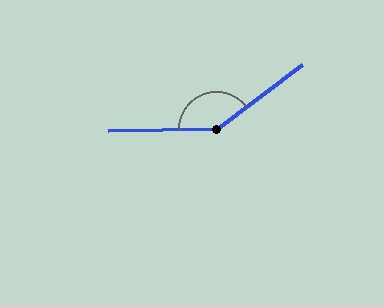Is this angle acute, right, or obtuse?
It is obtuse.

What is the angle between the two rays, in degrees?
Approximately 144 degrees.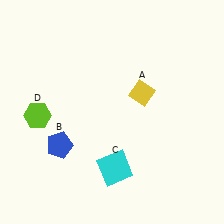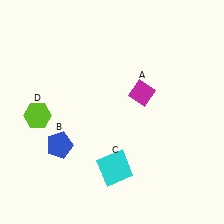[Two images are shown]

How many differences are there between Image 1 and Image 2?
There is 1 difference between the two images.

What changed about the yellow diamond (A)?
In Image 1, A is yellow. In Image 2, it changed to magenta.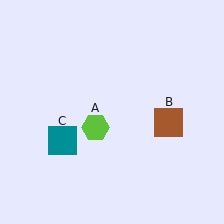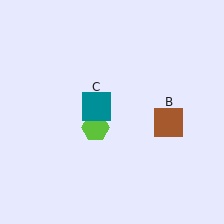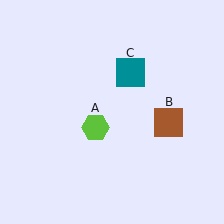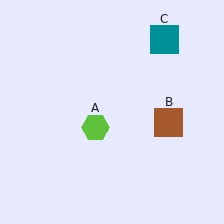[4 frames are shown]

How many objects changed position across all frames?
1 object changed position: teal square (object C).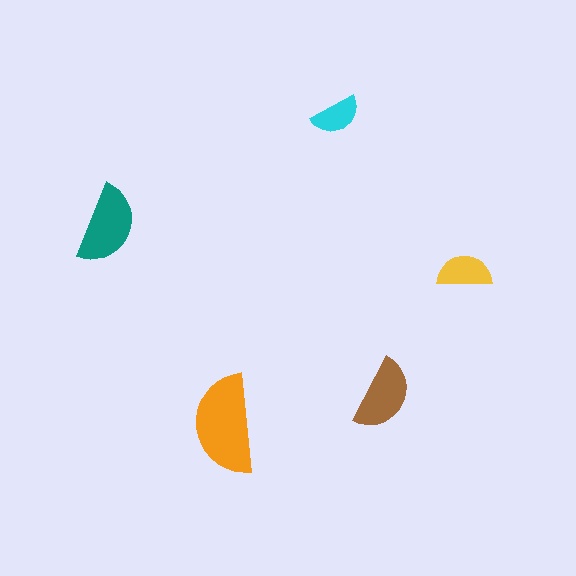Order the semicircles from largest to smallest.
the orange one, the teal one, the brown one, the yellow one, the cyan one.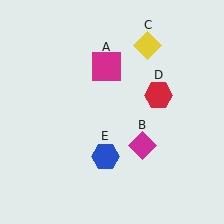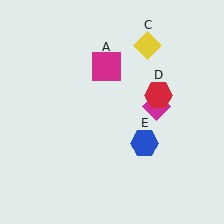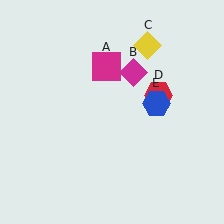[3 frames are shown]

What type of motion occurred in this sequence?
The magenta diamond (object B), blue hexagon (object E) rotated counterclockwise around the center of the scene.